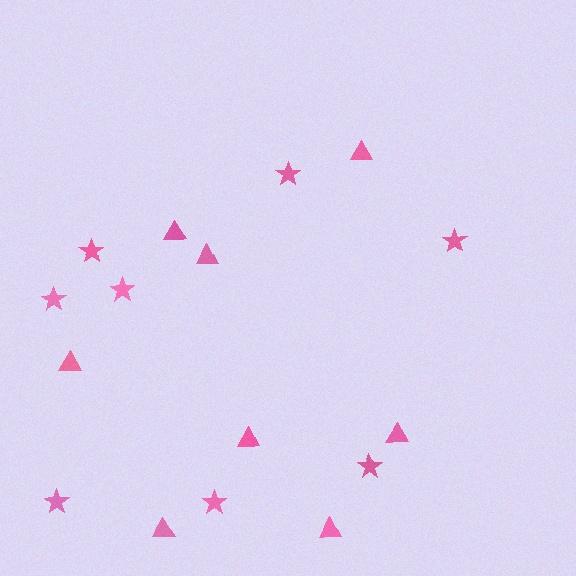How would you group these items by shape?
There are 2 groups: one group of triangles (8) and one group of stars (8).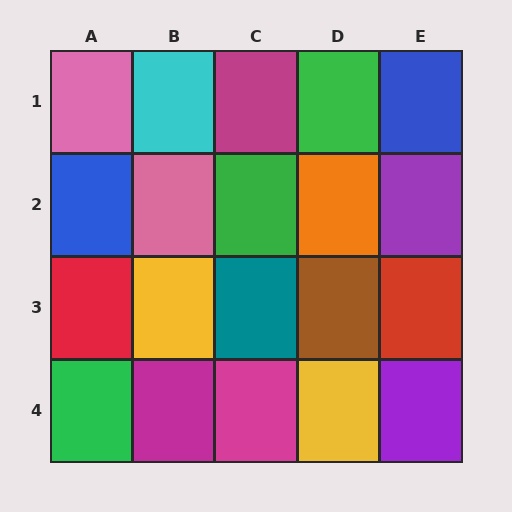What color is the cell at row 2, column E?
Purple.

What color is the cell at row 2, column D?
Orange.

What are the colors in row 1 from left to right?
Pink, cyan, magenta, green, blue.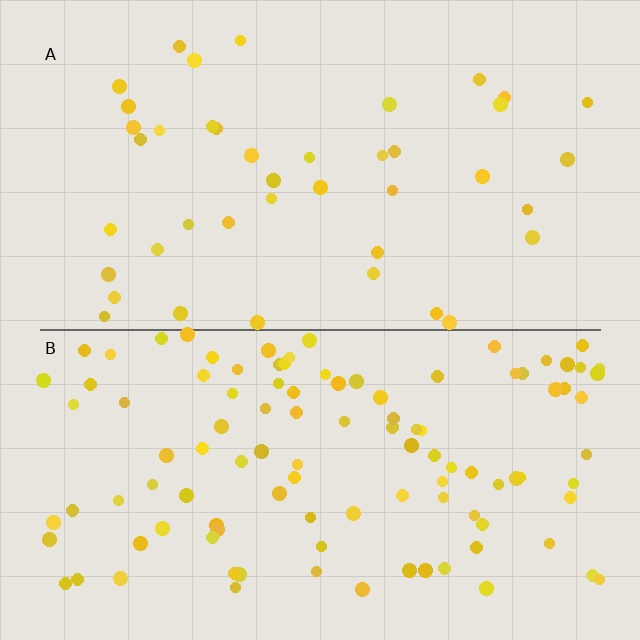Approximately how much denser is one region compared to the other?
Approximately 2.6× — region B over region A.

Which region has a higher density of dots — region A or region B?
B (the bottom).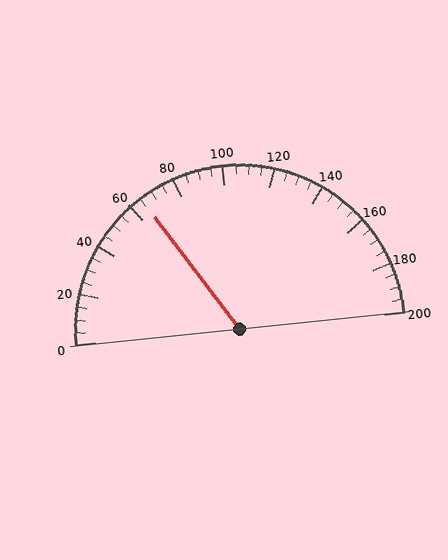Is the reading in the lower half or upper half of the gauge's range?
The reading is in the lower half of the range (0 to 200).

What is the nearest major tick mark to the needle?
The nearest major tick mark is 60.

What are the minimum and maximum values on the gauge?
The gauge ranges from 0 to 200.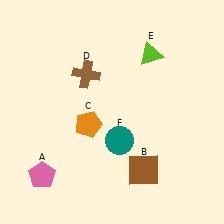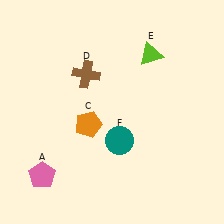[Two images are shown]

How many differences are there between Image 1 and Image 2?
There is 1 difference between the two images.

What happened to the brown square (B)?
The brown square (B) was removed in Image 2. It was in the bottom-right area of Image 1.